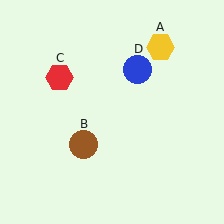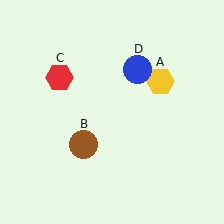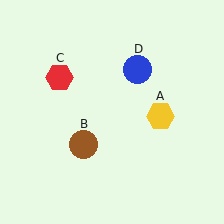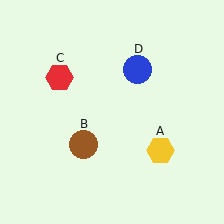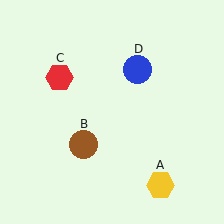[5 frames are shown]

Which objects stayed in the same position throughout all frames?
Brown circle (object B) and red hexagon (object C) and blue circle (object D) remained stationary.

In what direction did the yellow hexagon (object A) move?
The yellow hexagon (object A) moved down.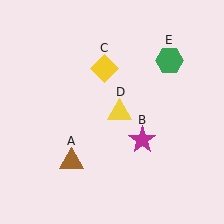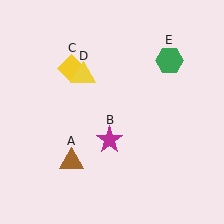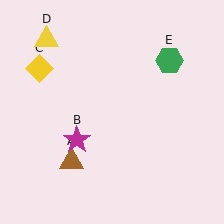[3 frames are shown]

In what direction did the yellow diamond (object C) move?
The yellow diamond (object C) moved left.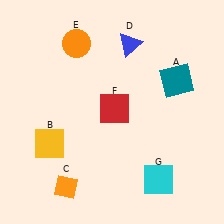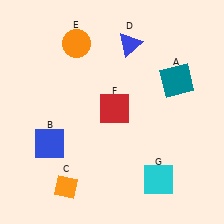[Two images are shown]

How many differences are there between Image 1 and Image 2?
There is 1 difference between the two images.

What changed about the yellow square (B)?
In Image 1, B is yellow. In Image 2, it changed to blue.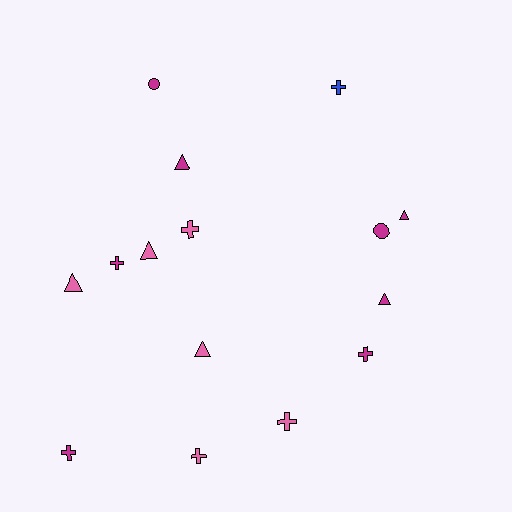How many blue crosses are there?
There is 1 blue cross.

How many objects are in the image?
There are 15 objects.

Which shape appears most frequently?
Cross, with 7 objects.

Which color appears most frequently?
Magenta, with 8 objects.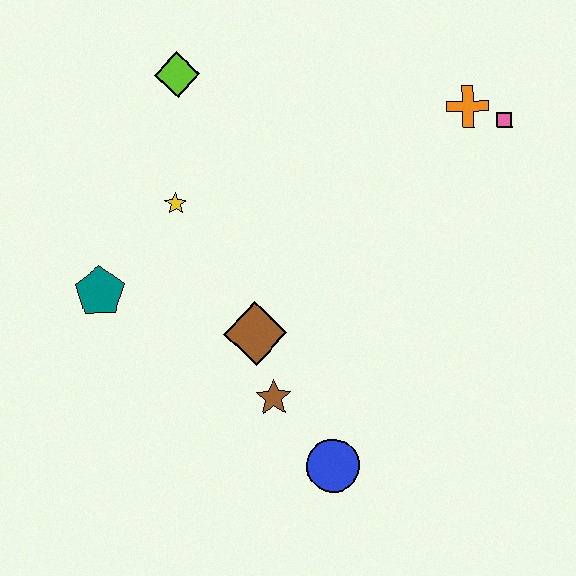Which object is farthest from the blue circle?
The lime diamond is farthest from the blue circle.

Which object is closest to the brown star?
The brown diamond is closest to the brown star.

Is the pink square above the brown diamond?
Yes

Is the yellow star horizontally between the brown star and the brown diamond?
No